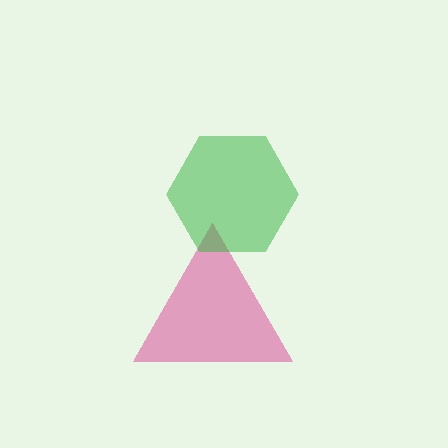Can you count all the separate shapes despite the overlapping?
Yes, there are 2 separate shapes.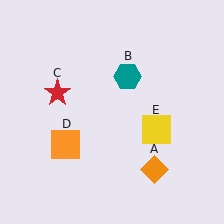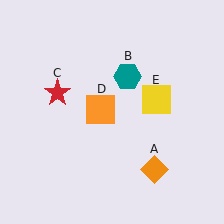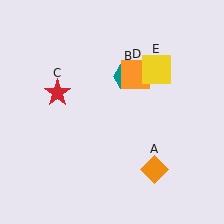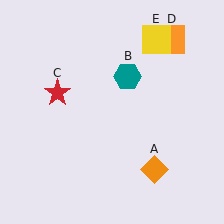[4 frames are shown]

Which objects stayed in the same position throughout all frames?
Orange diamond (object A) and teal hexagon (object B) and red star (object C) remained stationary.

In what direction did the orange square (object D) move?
The orange square (object D) moved up and to the right.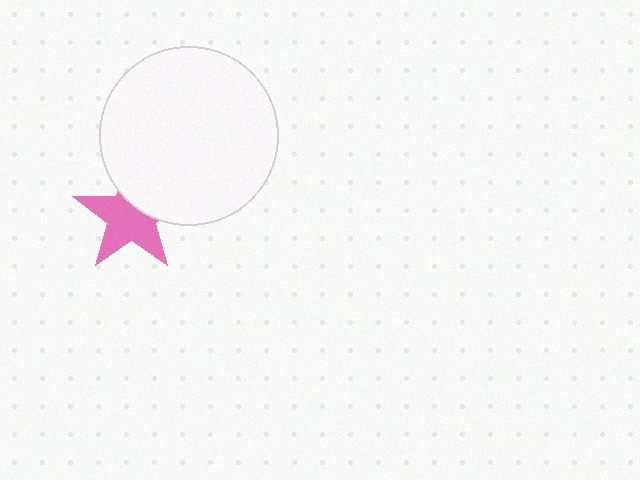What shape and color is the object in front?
The object in front is a white circle.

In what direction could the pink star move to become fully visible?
The pink star could move down. That would shift it out from behind the white circle entirely.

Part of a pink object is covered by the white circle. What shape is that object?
It is a star.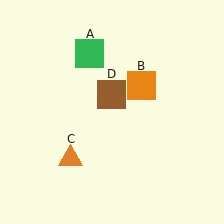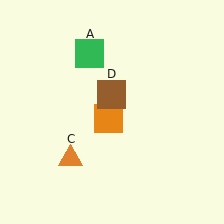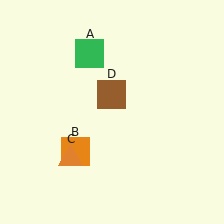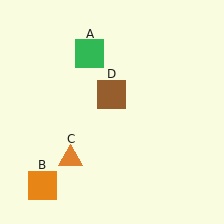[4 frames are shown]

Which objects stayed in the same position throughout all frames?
Green square (object A) and orange triangle (object C) and brown square (object D) remained stationary.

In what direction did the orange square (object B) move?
The orange square (object B) moved down and to the left.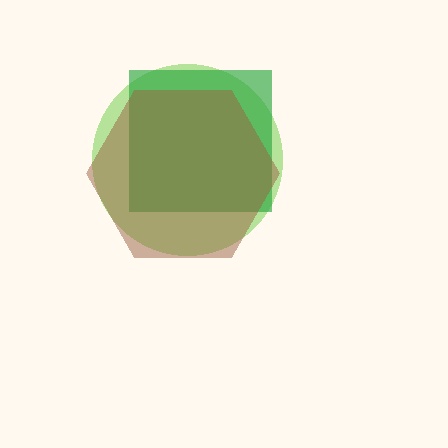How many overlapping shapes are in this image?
There are 3 overlapping shapes in the image.